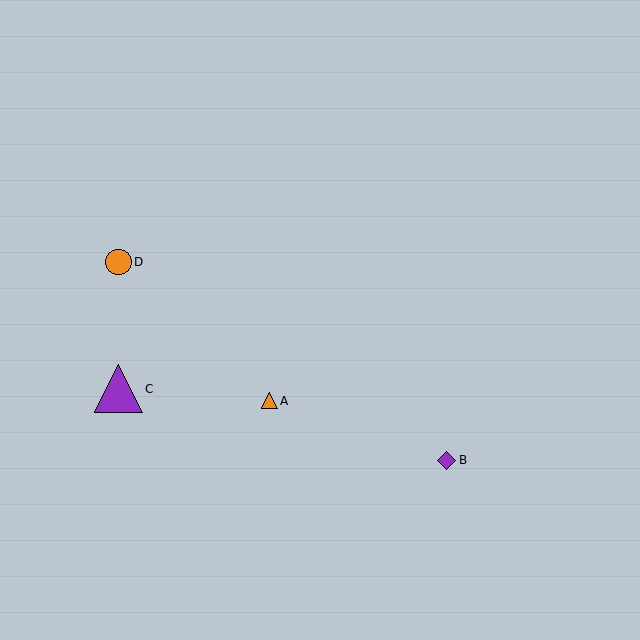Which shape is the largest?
The purple triangle (labeled C) is the largest.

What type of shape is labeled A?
Shape A is an orange triangle.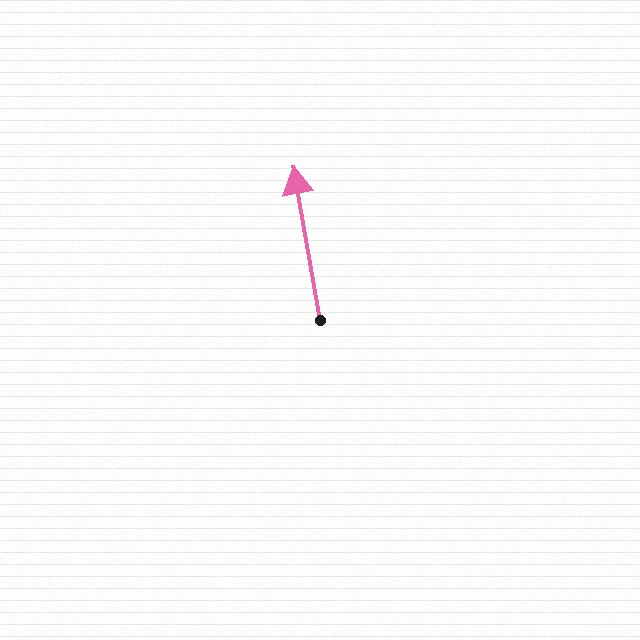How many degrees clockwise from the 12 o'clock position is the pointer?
Approximately 350 degrees.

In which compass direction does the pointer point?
North.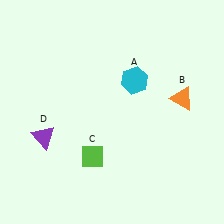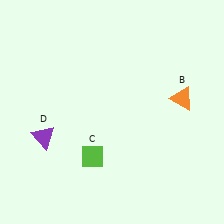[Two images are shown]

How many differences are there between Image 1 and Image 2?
There is 1 difference between the two images.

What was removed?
The cyan hexagon (A) was removed in Image 2.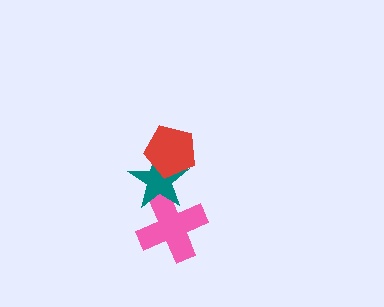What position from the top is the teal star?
The teal star is 2nd from the top.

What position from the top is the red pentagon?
The red pentagon is 1st from the top.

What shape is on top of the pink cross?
The teal star is on top of the pink cross.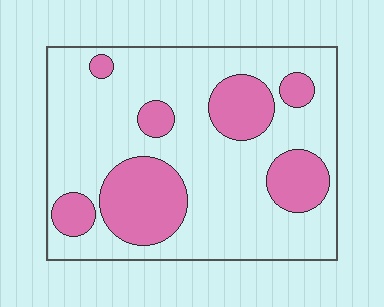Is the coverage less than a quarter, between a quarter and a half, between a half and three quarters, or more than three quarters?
Between a quarter and a half.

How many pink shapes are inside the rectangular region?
7.